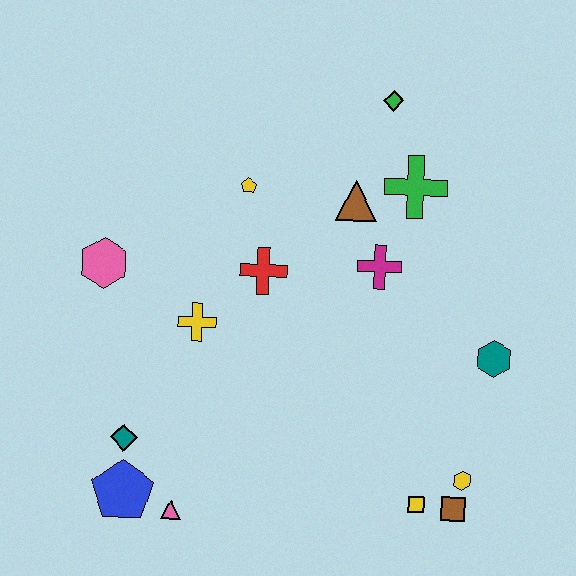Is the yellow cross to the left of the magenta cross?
Yes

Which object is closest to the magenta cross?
The brown triangle is closest to the magenta cross.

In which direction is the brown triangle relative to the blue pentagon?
The brown triangle is above the blue pentagon.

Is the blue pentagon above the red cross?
No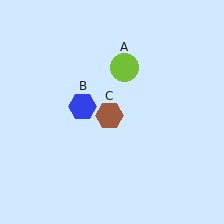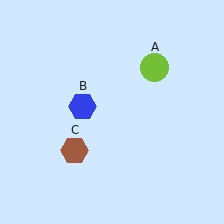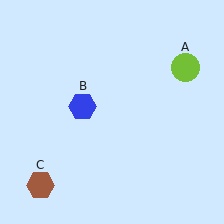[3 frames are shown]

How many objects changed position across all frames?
2 objects changed position: lime circle (object A), brown hexagon (object C).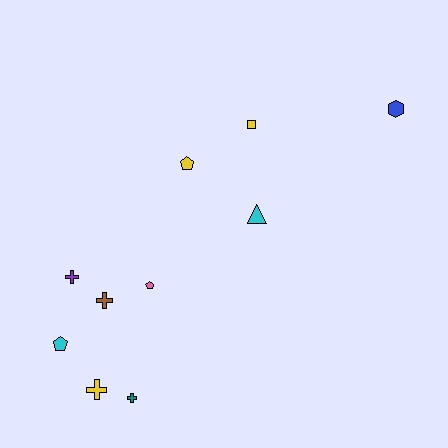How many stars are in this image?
There are no stars.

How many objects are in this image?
There are 10 objects.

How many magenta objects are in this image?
There are no magenta objects.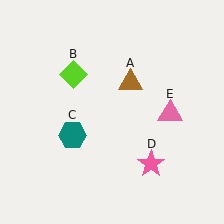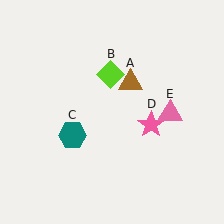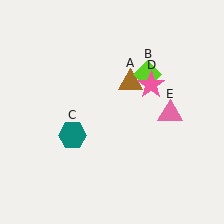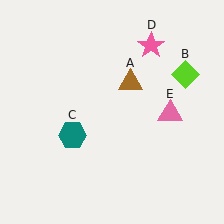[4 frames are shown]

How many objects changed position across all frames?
2 objects changed position: lime diamond (object B), pink star (object D).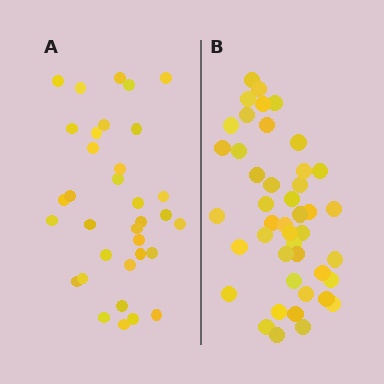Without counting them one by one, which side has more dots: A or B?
Region B (the right region) has more dots.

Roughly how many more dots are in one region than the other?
Region B has roughly 10 or so more dots than region A.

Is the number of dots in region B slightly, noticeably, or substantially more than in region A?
Region B has noticeably more, but not dramatically so. The ratio is roughly 1.3 to 1.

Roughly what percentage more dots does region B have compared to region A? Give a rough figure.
About 30% more.